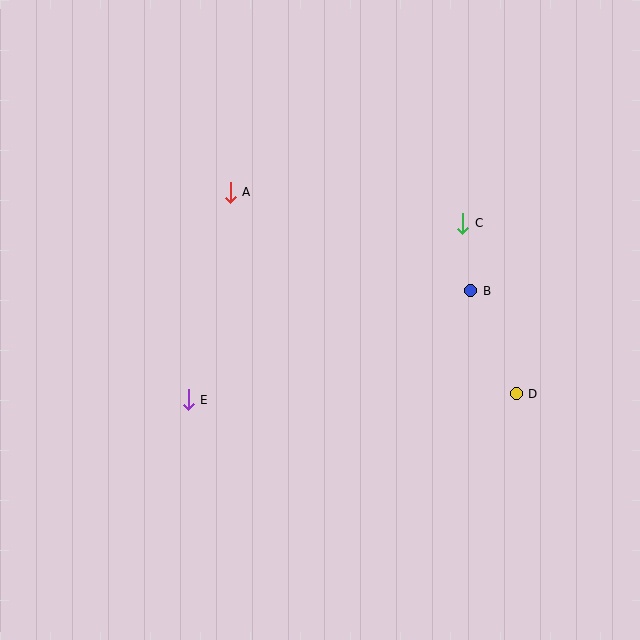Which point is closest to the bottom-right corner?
Point D is closest to the bottom-right corner.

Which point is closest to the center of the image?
Point B at (471, 291) is closest to the center.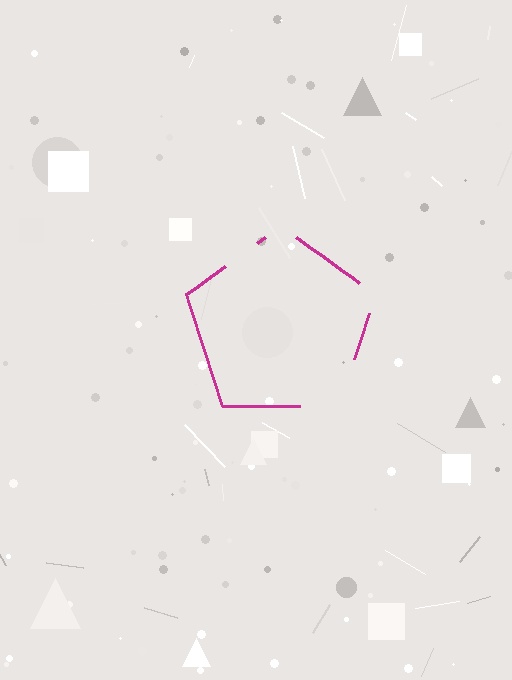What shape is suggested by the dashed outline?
The dashed outline suggests a pentagon.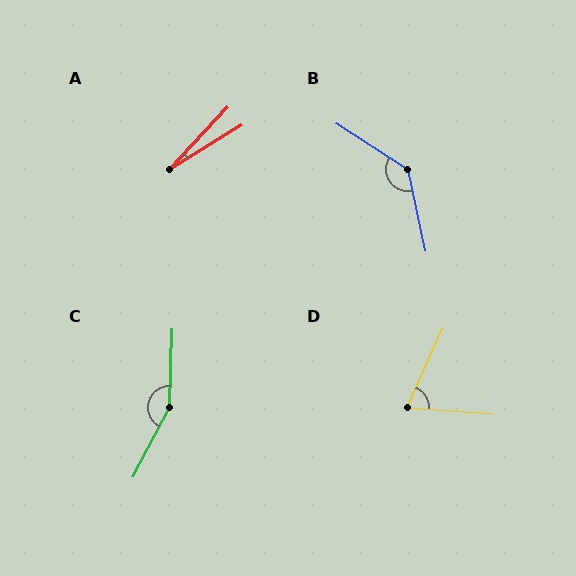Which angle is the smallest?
A, at approximately 15 degrees.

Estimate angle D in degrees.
Approximately 70 degrees.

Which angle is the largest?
C, at approximately 155 degrees.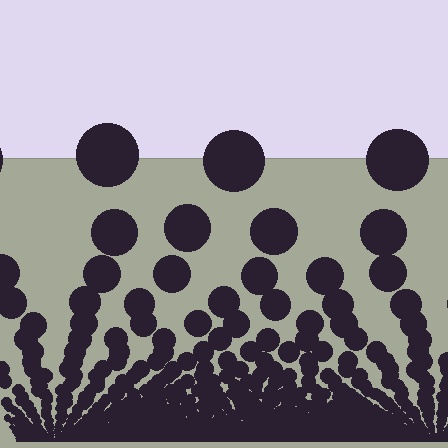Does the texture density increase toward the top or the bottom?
Density increases toward the bottom.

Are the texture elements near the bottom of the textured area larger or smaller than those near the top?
Smaller. The gradient is inverted — elements near the bottom are smaller and denser.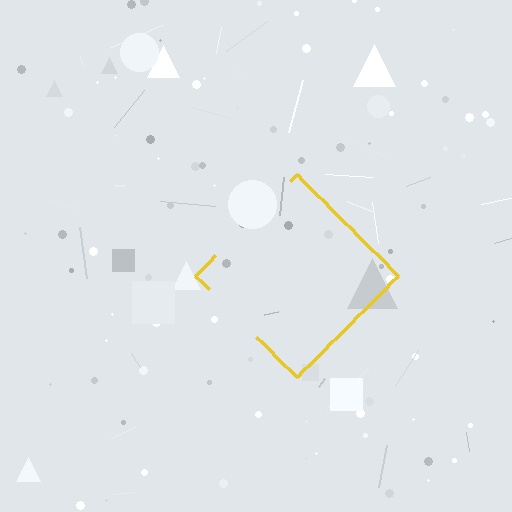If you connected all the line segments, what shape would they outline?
They would outline a diamond.